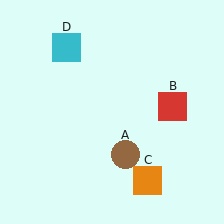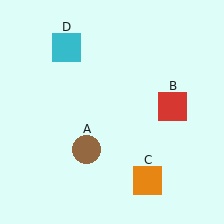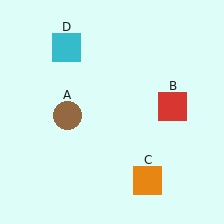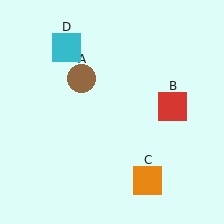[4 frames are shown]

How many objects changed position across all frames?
1 object changed position: brown circle (object A).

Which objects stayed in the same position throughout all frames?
Red square (object B) and orange square (object C) and cyan square (object D) remained stationary.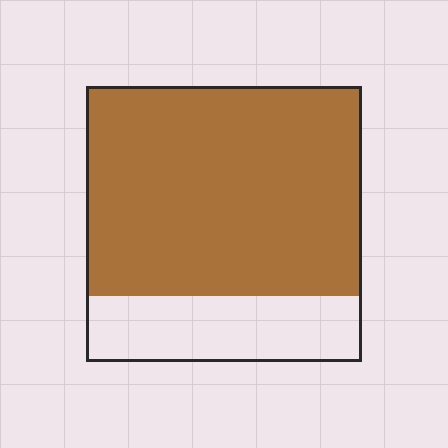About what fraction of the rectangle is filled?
About three quarters (3/4).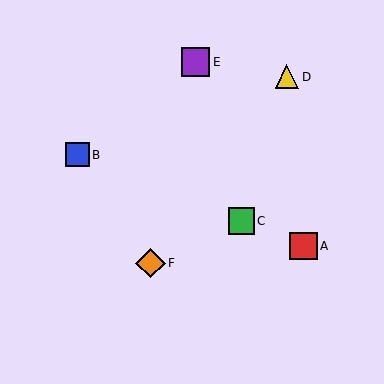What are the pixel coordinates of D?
Object D is at (287, 77).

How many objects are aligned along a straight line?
3 objects (A, B, C) are aligned along a straight line.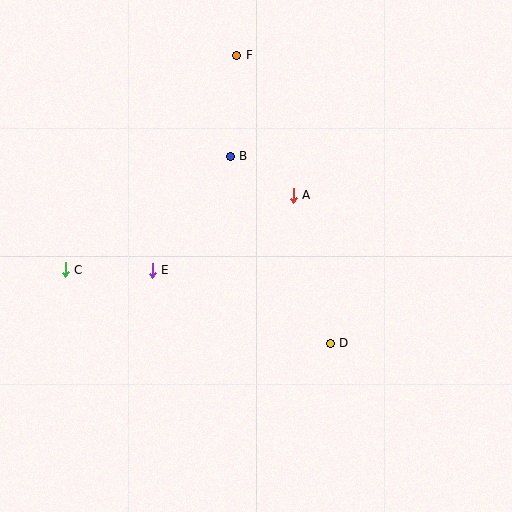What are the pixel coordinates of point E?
Point E is at (152, 270).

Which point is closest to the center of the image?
Point A at (293, 195) is closest to the center.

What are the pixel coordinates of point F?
Point F is at (237, 55).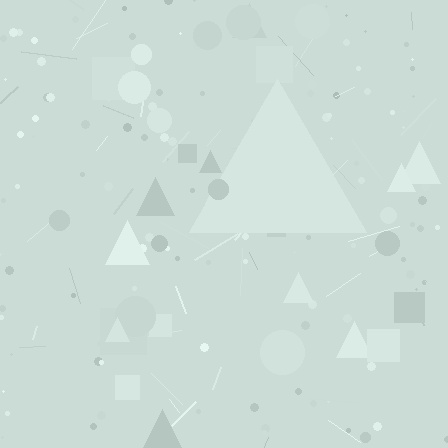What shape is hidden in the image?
A triangle is hidden in the image.